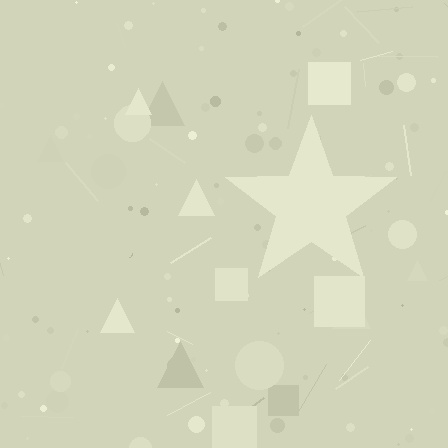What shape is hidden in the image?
A star is hidden in the image.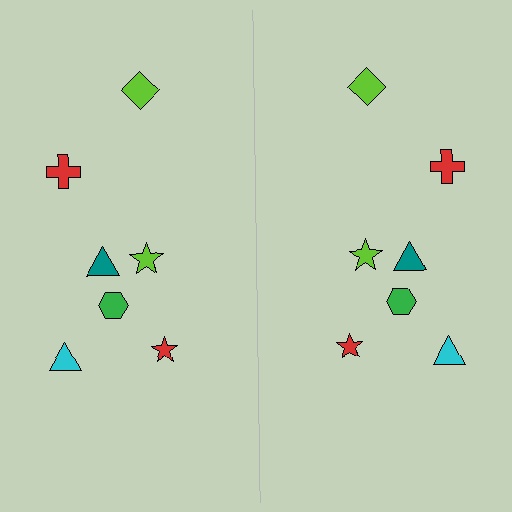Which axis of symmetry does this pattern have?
The pattern has a vertical axis of symmetry running through the center of the image.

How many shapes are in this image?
There are 14 shapes in this image.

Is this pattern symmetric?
Yes, this pattern has bilateral (reflection) symmetry.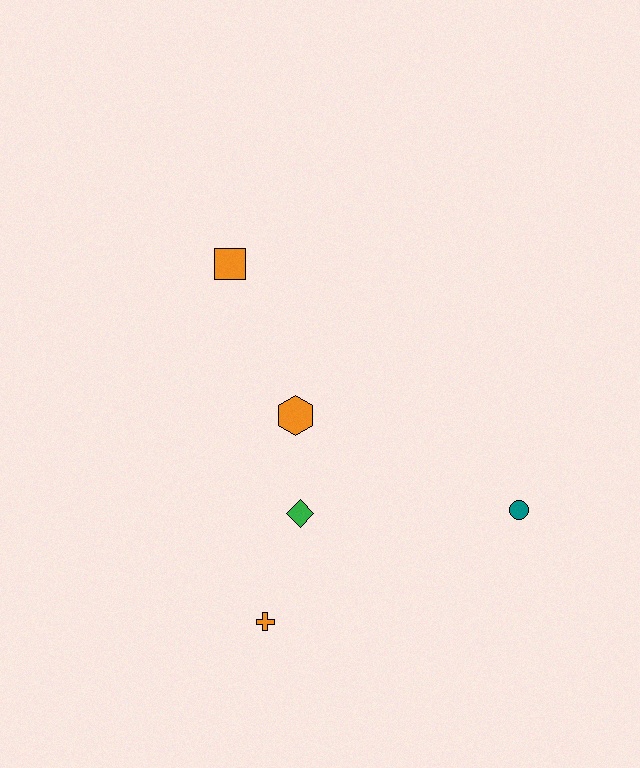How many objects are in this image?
There are 5 objects.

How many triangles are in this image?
There are no triangles.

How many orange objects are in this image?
There are 3 orange objects.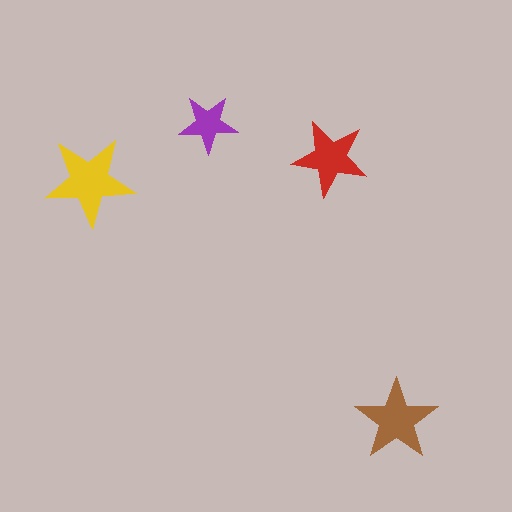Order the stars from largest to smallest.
the yellow one, the brown one, the red one, the purple one.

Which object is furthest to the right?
The brown star is rightmost.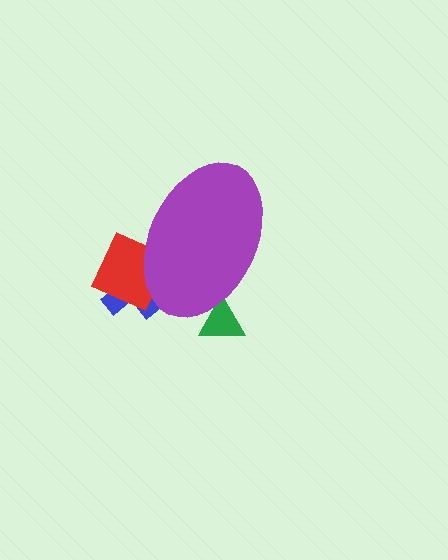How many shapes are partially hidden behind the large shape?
3 shapes are partially hidden.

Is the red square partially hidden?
Yes, the red square is partially hidden behind the purple ellipse.